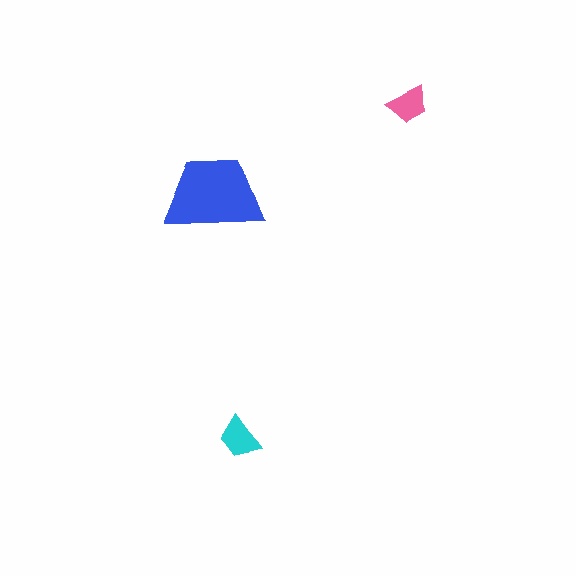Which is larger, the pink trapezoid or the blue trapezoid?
The blue one.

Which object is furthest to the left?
The blue trapezoid is leftmost.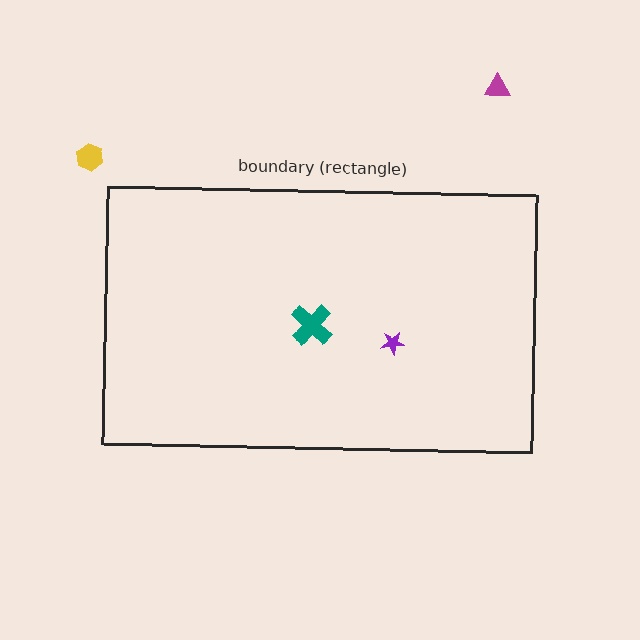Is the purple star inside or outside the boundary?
Inside.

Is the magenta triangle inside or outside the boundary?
Outside.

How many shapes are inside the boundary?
2 inside, 2 outside.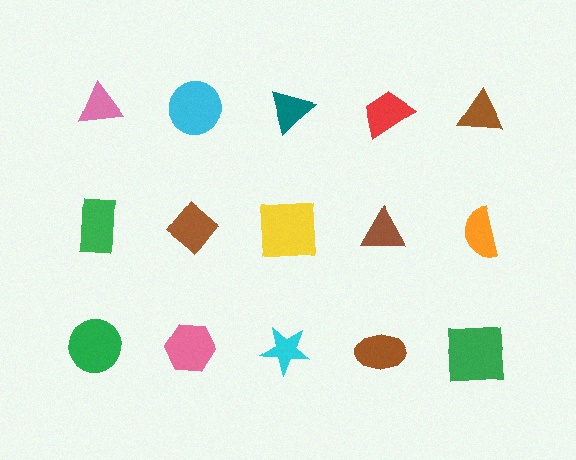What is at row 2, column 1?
A green rectangle.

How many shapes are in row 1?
5 shapes.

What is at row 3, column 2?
A pink hexagon.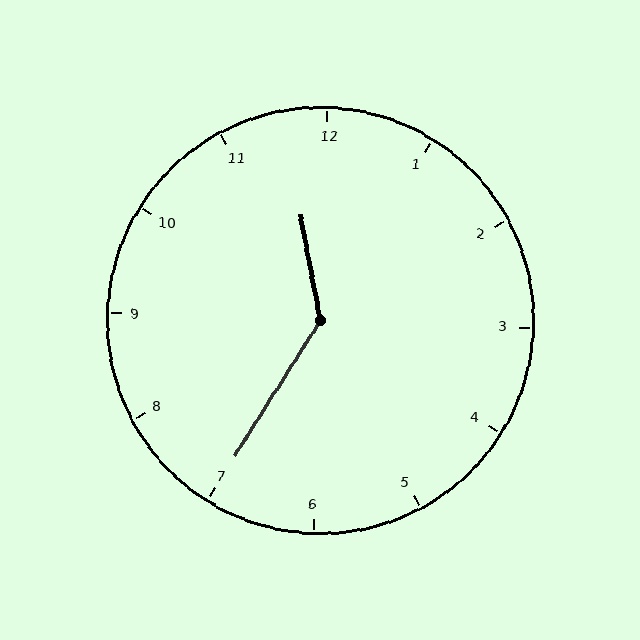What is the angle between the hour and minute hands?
Approximately 138 degrees.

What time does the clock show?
11:35.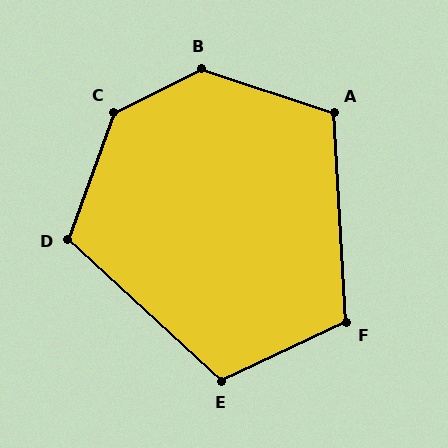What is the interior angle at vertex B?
Approximately 135 degrees (obtuse).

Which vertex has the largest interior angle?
C, at approximately 136 degrees.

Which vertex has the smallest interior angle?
A, at approximately 112 degrees.